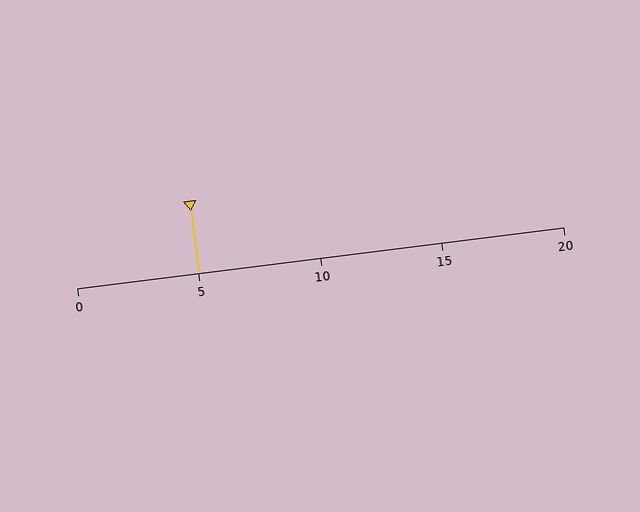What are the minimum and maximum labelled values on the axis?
The axis runs from 0 to 20.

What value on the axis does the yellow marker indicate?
The marker indicates approximately 5.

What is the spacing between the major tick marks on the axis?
The major ticks are spaced 5 apart.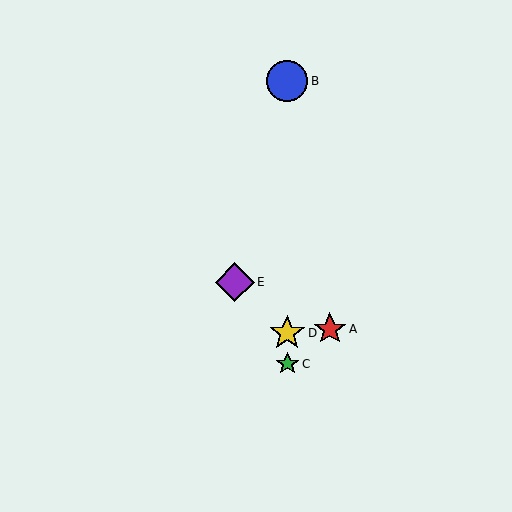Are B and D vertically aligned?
Yes, both are at x≈287.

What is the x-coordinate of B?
Object B is at x≈287.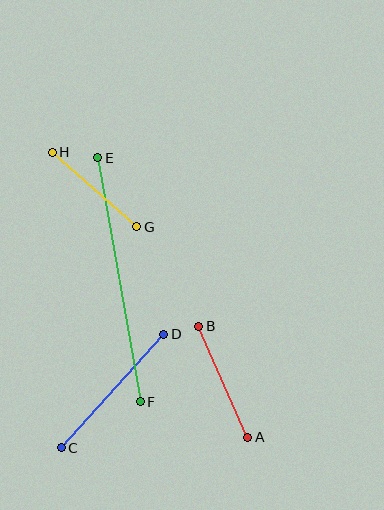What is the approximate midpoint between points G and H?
The midpoint is at approximately (95, 190) pixels.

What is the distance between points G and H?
The distance is approximately 113 pixels.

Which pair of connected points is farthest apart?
Points E and F are farthest apart.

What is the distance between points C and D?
The distance is approximately 153 pixels.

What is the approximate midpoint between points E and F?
The midpoint is at approximately (119, 280) pixels.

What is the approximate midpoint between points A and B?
The midpoint is at approximately (223, 382) pixels.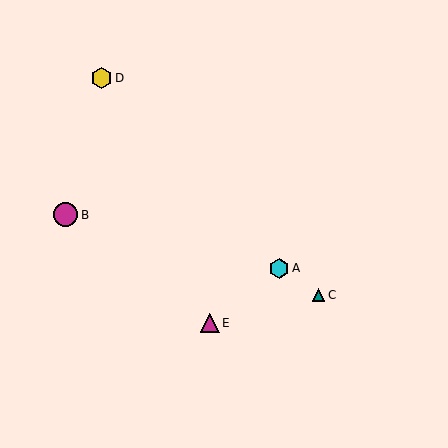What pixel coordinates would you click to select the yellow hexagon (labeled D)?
Click at (101, 78) to select the yellow hexagon D.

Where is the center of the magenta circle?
The center of the magenta circle is at (66, 215).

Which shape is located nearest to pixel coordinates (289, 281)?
The cyan hexagon (labeled A) at (279, 268) is nearest to that location.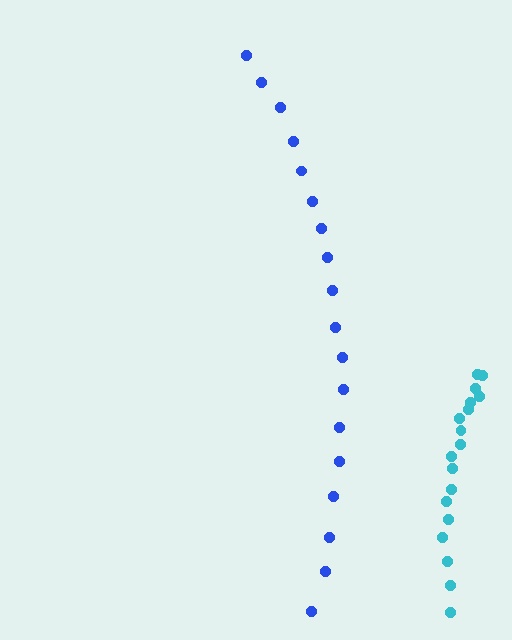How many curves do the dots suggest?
There are 2 distinct paths.